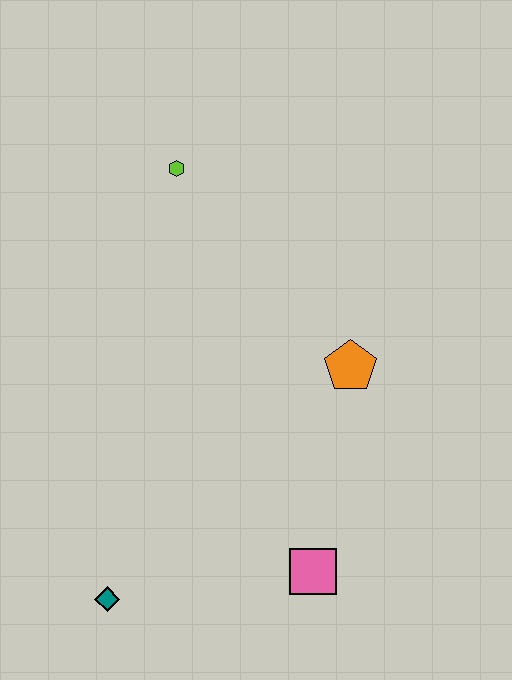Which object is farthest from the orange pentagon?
The teal diamond is farthest from the orange pentagon.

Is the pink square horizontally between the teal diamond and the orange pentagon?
Yes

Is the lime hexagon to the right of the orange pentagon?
No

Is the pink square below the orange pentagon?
Yes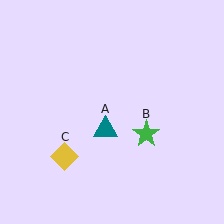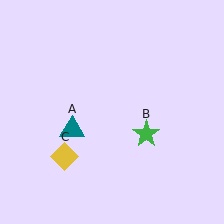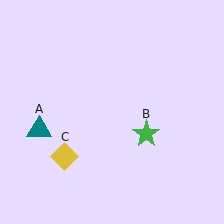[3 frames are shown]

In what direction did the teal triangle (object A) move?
The teal triangle (object A) moved left.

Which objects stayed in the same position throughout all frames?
Green star (object B) and yellow diamond (object C) remained stationary.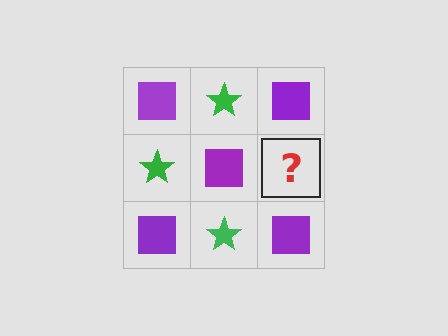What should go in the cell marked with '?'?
The missing cell should contain a green star.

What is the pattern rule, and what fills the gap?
The rule is that it alternates purple square and green star in a checkerboard pattern. The gap should be filled with a green star.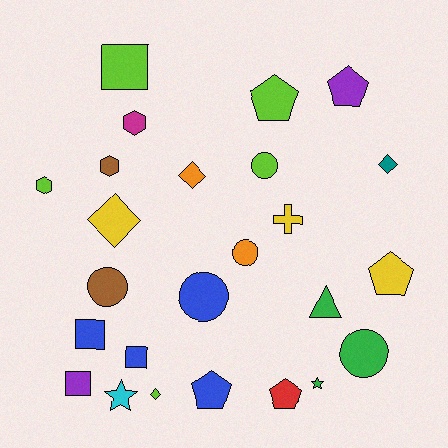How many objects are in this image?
There are 25 objects.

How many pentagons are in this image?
There are 5 pentagons.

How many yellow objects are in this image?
There are 3 yellow objects.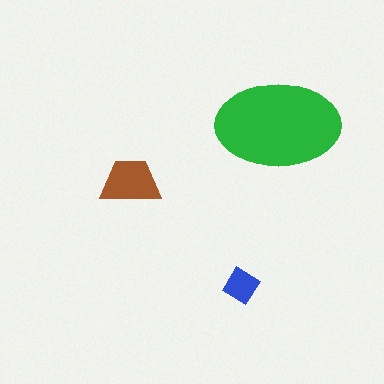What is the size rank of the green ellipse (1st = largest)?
1st.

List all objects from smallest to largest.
The blue diamond, the brown trapezoid, the green ellipse.